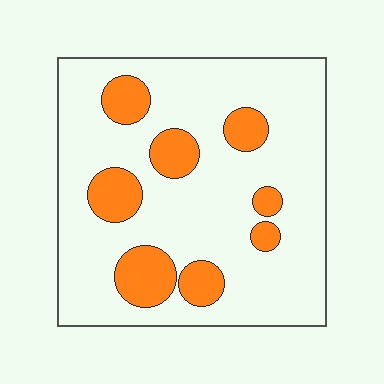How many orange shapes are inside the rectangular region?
8.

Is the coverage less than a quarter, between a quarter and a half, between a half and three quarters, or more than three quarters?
Less than a quarter.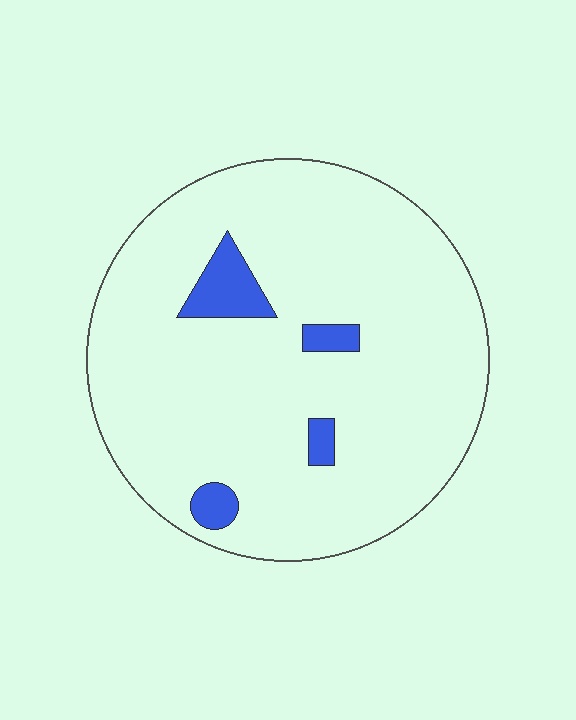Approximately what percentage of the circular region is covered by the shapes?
Approximately 5%.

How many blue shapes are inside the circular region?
4.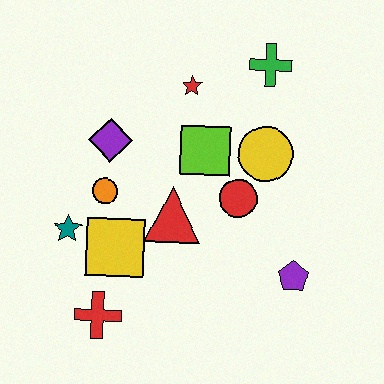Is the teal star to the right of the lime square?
No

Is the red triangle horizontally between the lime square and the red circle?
No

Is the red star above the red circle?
Yes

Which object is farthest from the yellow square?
The green cross is farthest from the yellow square.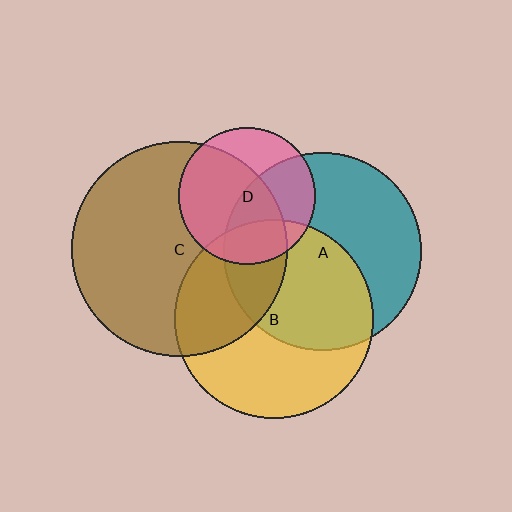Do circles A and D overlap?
Yes.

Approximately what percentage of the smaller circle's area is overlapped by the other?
Approximately 45%.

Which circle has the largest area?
Circle C (brown).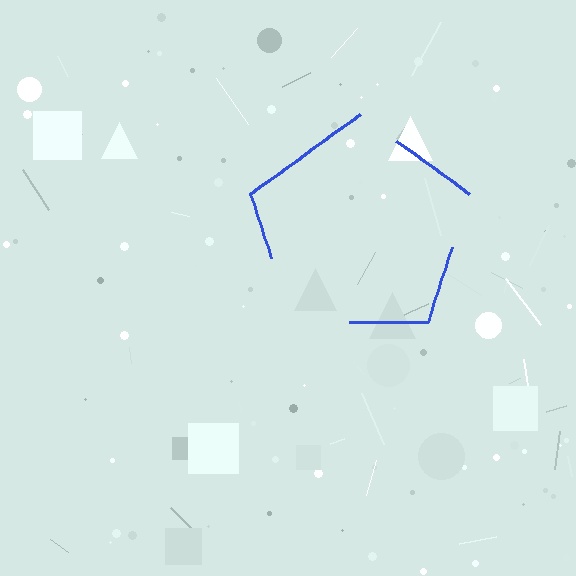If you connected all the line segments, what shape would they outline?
They would outline a pentagon.